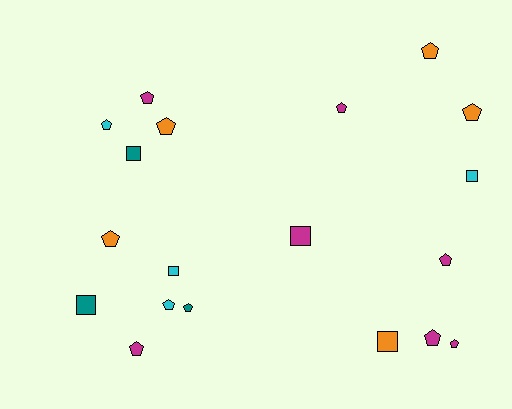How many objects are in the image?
There are 19 objects.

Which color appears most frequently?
Magenta, with 7 objects.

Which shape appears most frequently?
Pentagon, with 13 objects.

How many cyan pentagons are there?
There are 2 cyan pentagons.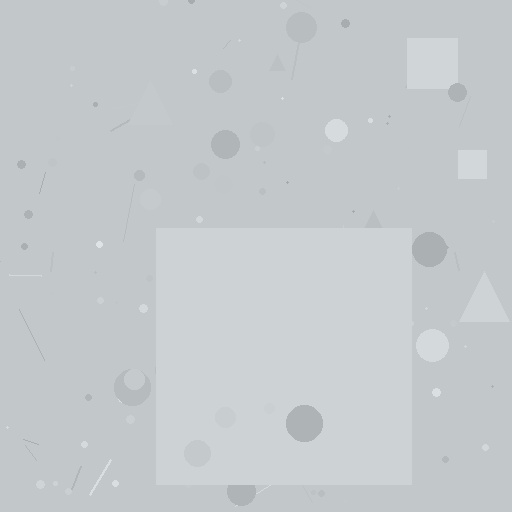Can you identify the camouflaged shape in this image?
The camouflaged shape is a square.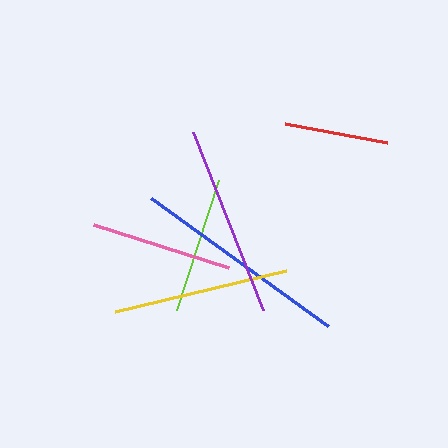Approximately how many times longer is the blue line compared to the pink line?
The blue line is approximately 1.5 times the length of the pink line.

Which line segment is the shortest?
The red line is the shortest at approximately 104 pixels.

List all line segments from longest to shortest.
From longest to shortest: blue, purple, yellow, pink, lime, red.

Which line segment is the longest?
The blue line is the longest at approximately 218 pixels.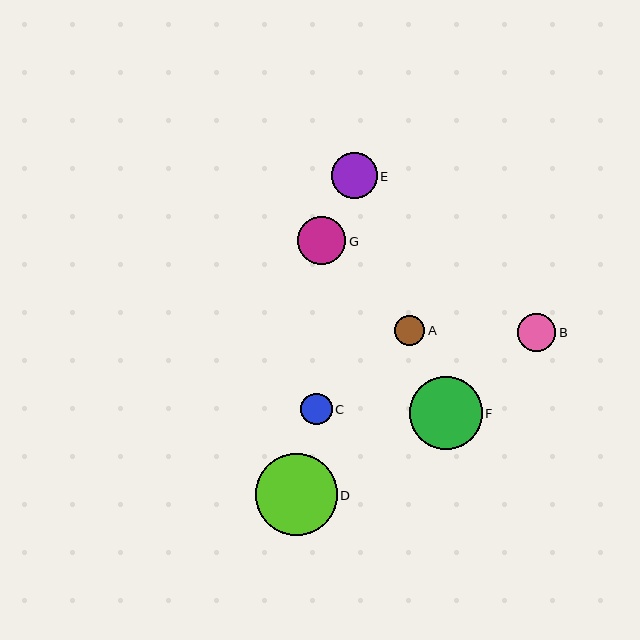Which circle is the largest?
Circle D is the largest with a size of approximately 82 pixels.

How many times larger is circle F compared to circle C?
Circle F is approximately 2.3 times the size of circle C.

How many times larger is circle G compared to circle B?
Circle G is approximately 1.3 times the size of circle B.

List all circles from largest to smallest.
From largest to smallest: D, F, G, E, B, C, A.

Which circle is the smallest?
Circle A is the smallest with a size of approximately 31 pixels.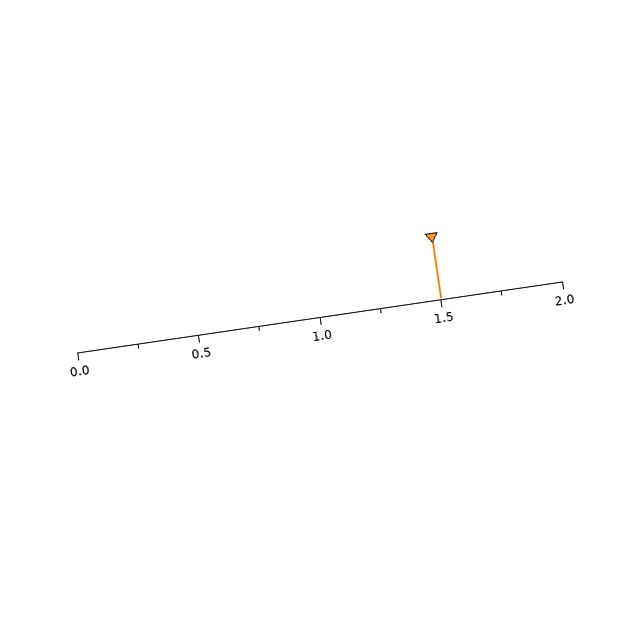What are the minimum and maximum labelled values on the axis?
The axis runs from 0.0 to 2.0.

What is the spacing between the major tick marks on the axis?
The major ticks are spaced 0.5 apart.